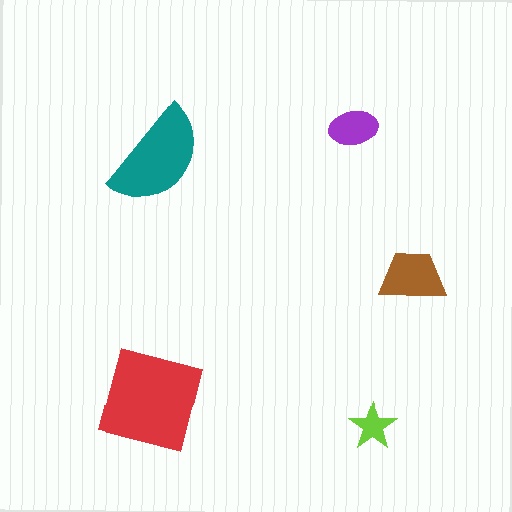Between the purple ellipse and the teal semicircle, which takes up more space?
The teal semicircle.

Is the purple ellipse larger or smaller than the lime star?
Larger.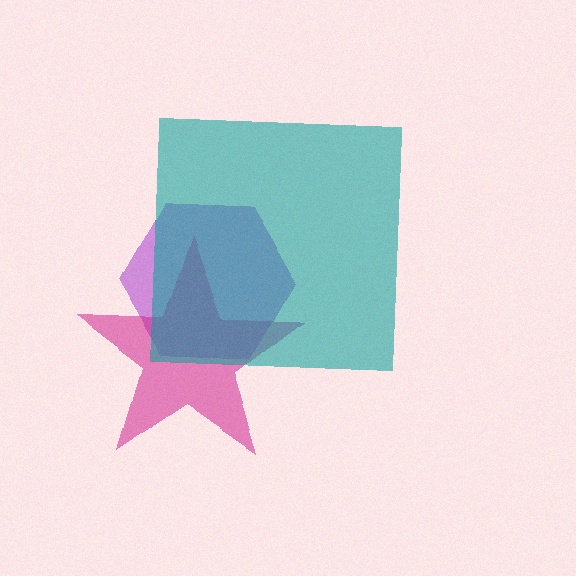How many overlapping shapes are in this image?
There are 3 overlapping shapes in the image.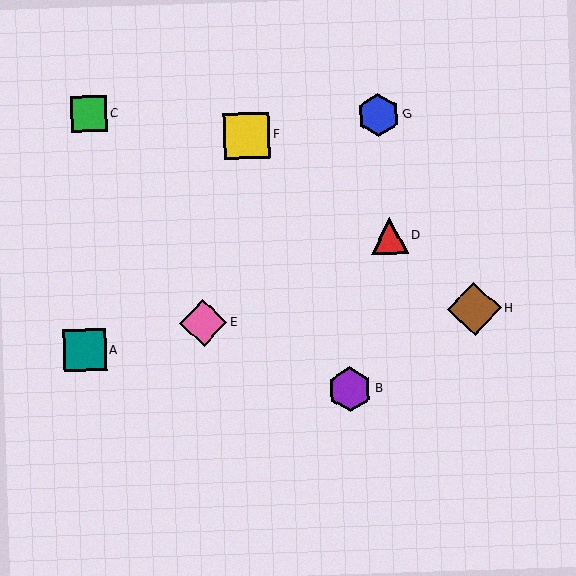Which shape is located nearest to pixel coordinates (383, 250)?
The red triangle (labeled D) at (390, 236) is nearest to that location.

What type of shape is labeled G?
Shape G is a blue hexagon.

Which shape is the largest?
The brown diamond (labeled H) is the largest.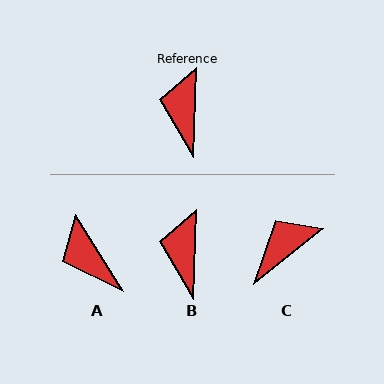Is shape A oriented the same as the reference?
No, it is off by about 34 degrees.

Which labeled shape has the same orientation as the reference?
B.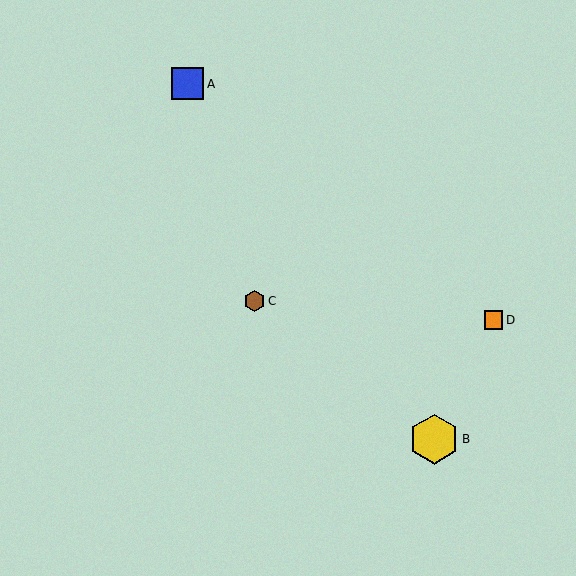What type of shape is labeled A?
Shape A is a blue square.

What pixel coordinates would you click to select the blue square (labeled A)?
Click at (188, 84) to select the blue square A.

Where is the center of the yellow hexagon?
The center of the yellow hexagon is at (434, 439).